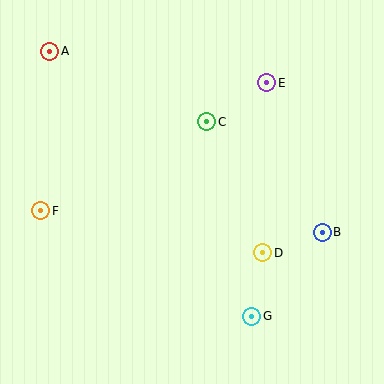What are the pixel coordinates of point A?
Point A is at (50, 51).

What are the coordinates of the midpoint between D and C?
The midpoint between D and C is at (235, 187).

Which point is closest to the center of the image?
Point C at (207, 122) is closest to the center.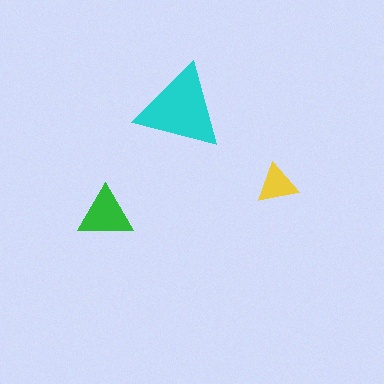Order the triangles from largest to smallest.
the cyan one, the green one, the yellow one.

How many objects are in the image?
There are 3 objects in the image.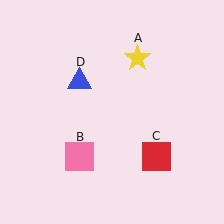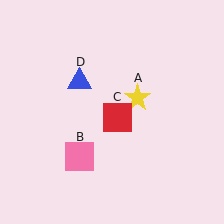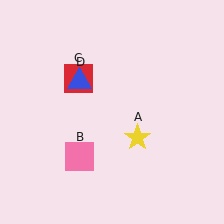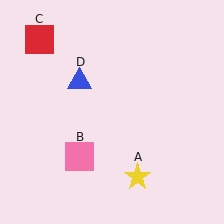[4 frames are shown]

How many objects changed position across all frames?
2 objects changed position: yellow star (object A), red square (object C).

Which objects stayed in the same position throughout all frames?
Pink square (object B) and blue triangle (object D) remained stationary.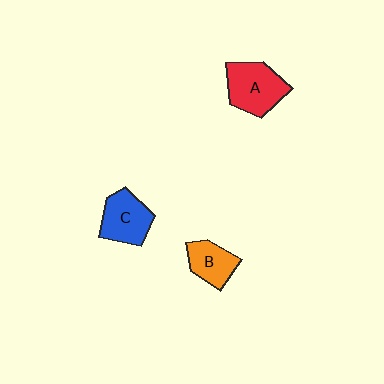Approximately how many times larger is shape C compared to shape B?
Approximately 1.3 times.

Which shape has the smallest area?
Shape B (orange).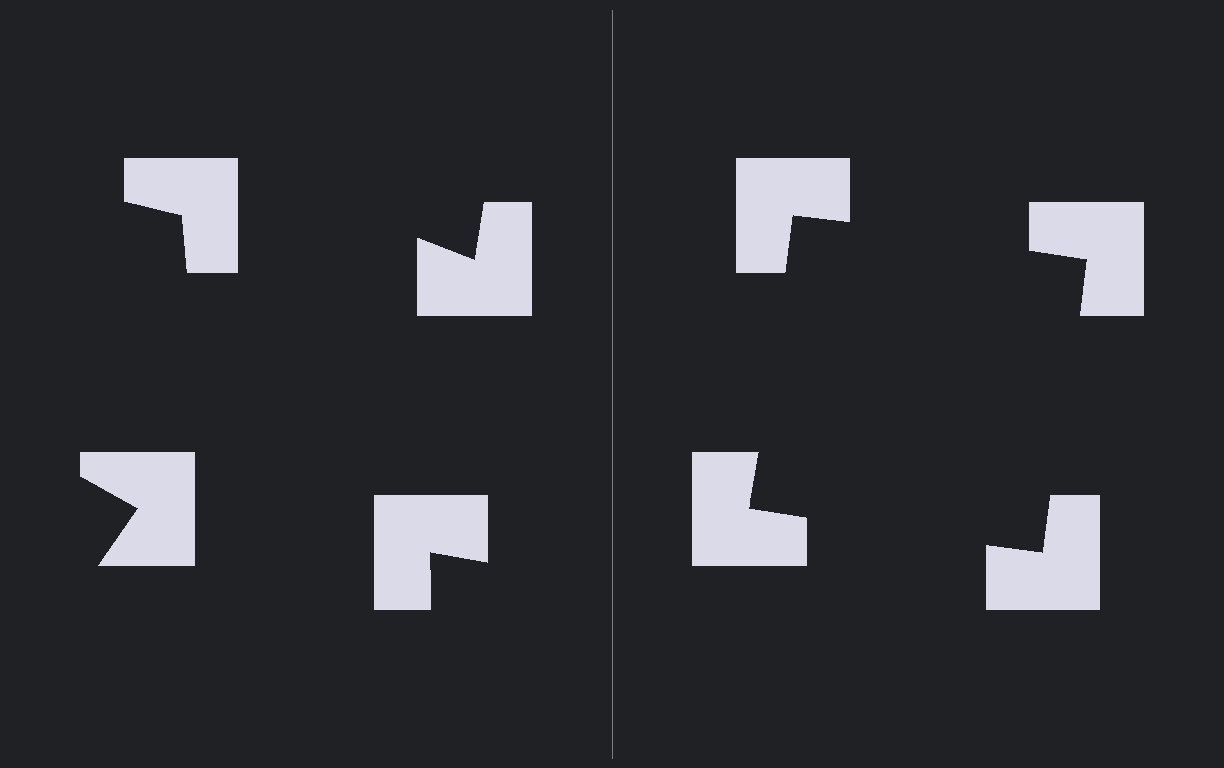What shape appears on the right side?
An illusory square.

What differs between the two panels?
The notched squares are positioned identically on both sides; only the wedge orientations differ. On the right they align to a square; on the left they are misaligned.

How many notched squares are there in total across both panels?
8 — 4 on each side.